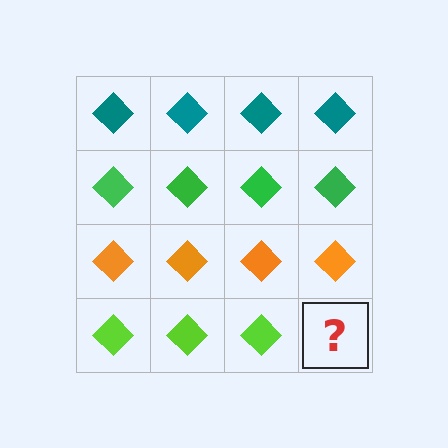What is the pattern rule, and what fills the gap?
The rule is that each row has a consistent color. The gap should be filled with a lime diamond.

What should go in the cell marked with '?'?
The missing cell should contain a lime diamond.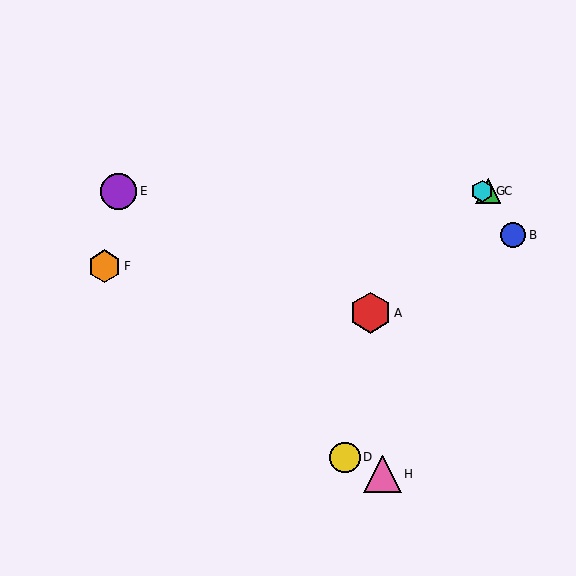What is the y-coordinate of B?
Object B is at y≈235.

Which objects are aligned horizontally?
Objects C, E, G are aligned horizontally.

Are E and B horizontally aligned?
No, E is at y≈191 and B is at y≈235.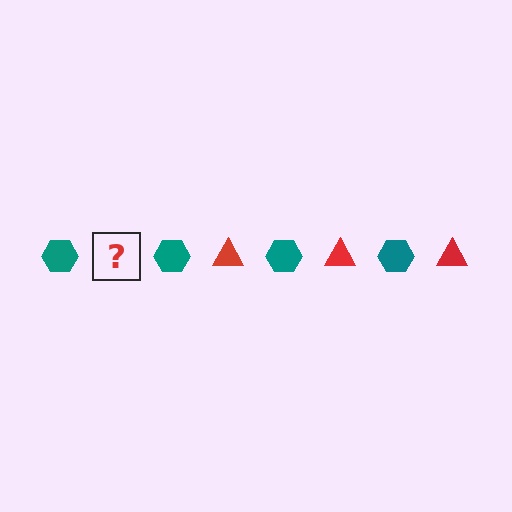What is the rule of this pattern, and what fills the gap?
The rule is that the pattern alternates between teal hexagon and red triangle. The gap should be filled with a red triangle.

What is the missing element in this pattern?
The missing element is a red triangle.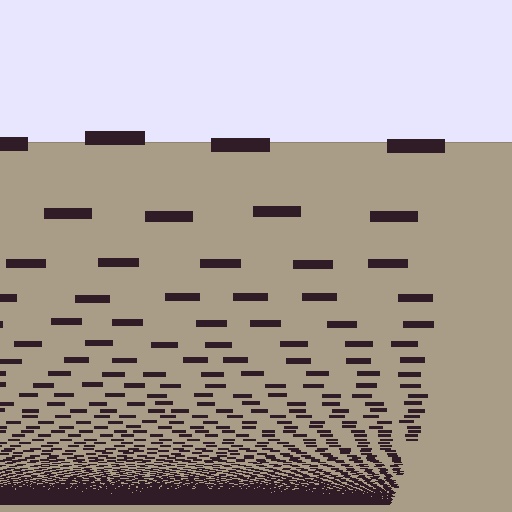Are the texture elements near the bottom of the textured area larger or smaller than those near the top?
Smaller. The gradient is inverted — elements near the bottom are smaller and denser.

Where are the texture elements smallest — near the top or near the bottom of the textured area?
Near the bottom.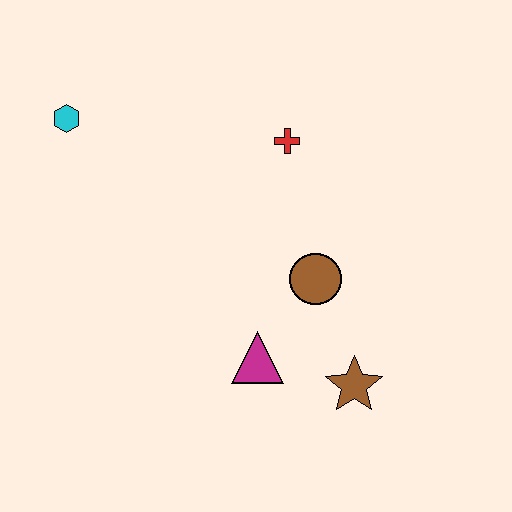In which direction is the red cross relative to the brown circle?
The red cross is above the brown circle.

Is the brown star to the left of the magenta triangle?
No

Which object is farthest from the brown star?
The cyan hexagon is farthest from the brown star.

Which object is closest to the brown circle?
The magenta triangle is closest to the brown circle.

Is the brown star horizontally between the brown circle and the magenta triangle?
No